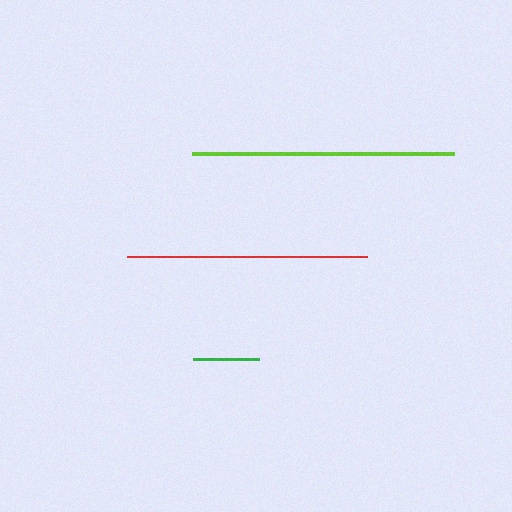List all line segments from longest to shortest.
From longest to shortest: lime, red, green.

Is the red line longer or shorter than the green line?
The red line is longer than the green line.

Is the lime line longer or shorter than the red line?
The lime line is longer than the red line.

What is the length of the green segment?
The green segment is approximately 66 pixels long.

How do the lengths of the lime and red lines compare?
The lime and red lines are approximately the same length.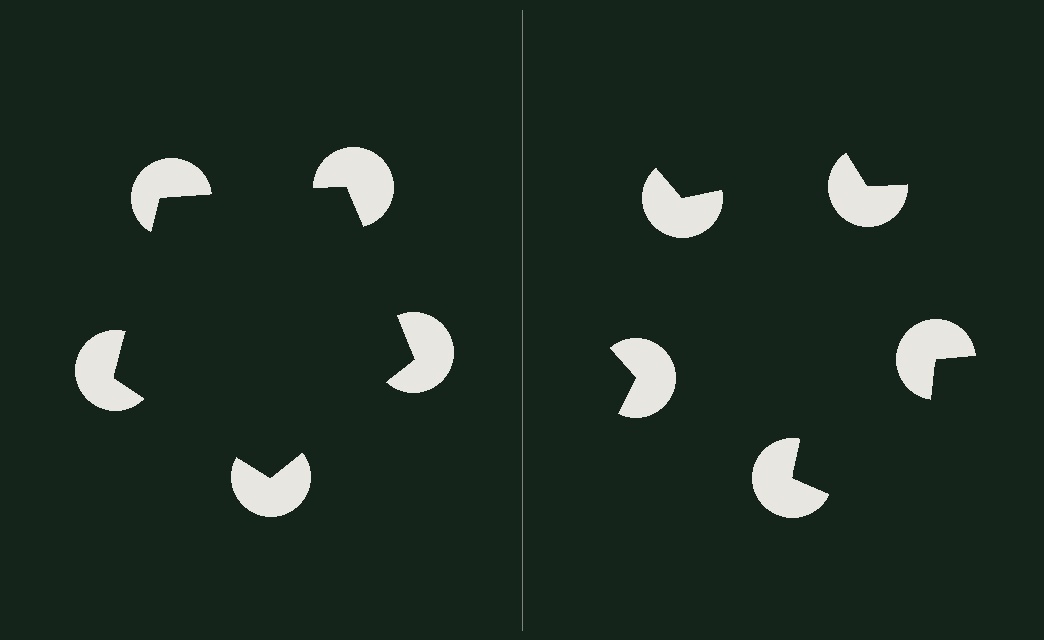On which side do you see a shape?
An illusory pentagon appears on the left side. On the right side the wedge cuts are rotated, so no coherent shape forms.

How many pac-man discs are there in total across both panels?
10 — 5 on each side.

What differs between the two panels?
The pac-man discs are positioned identically on both sides; only the wedge orientations differ. On the left they align to a pentagon; on the right they are misaligned.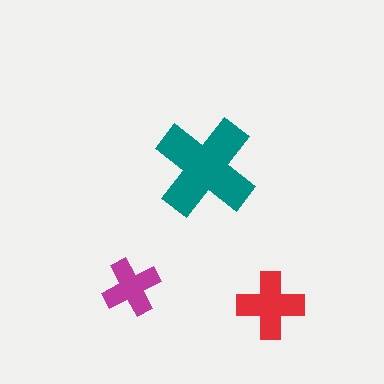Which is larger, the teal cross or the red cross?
The teal one.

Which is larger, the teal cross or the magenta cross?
The teal one.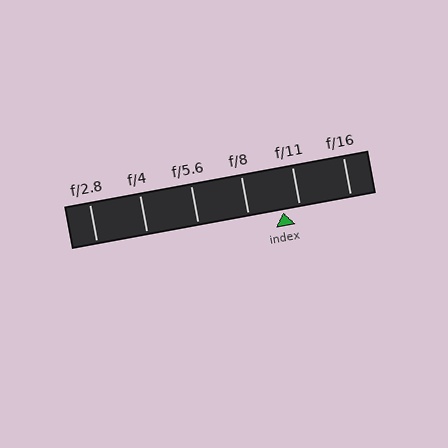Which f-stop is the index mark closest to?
The index mark is closest to f/11.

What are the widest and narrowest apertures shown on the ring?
The widest aperture shown is f/2.8 and the narrowest is f/16.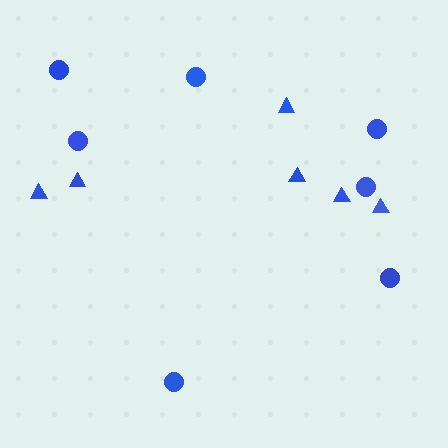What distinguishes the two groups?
There are 2 groups: one group of triangles (6) and one group of circles (7).